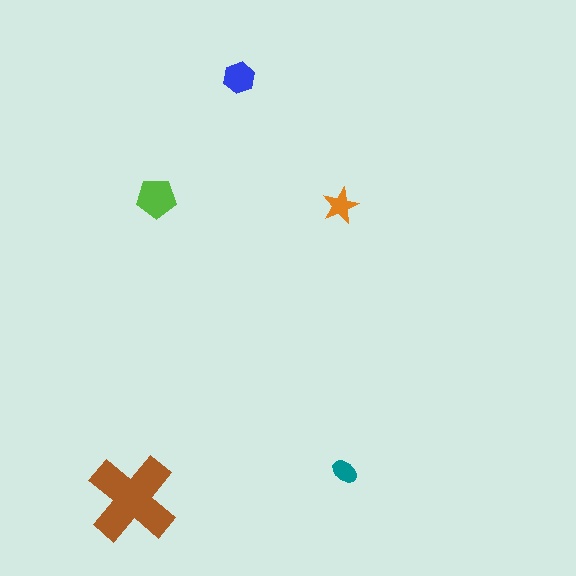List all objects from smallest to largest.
The teal ellipse, the orange star, the blue hexagon, the lime pentagon, the brown cross.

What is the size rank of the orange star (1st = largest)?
4th.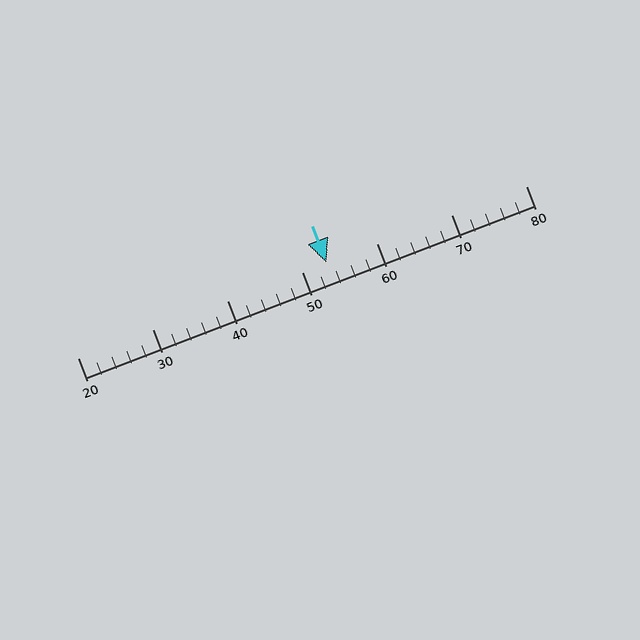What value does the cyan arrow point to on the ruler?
The cyan arrow points to approximately 53.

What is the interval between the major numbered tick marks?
The major tick marks are spaced 10 units apart.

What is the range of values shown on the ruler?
The ruler shows values from 20 to 80.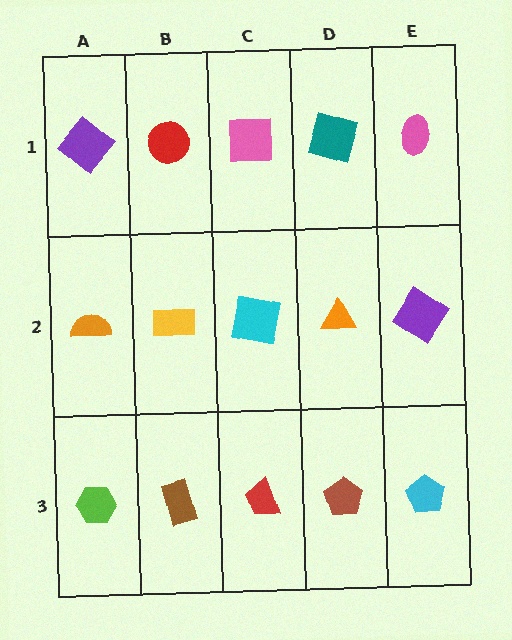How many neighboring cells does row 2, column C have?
4.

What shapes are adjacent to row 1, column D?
An orange triangle (row 2, column D), a pink square (row 1, column C), a pink ellipse (row 1, column E).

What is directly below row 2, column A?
A lime hexagon.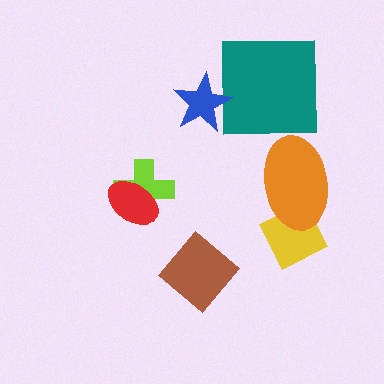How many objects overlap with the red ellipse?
1 object overlaps with the red ellipse.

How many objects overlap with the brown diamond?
0 objects overlap with the brown diamond.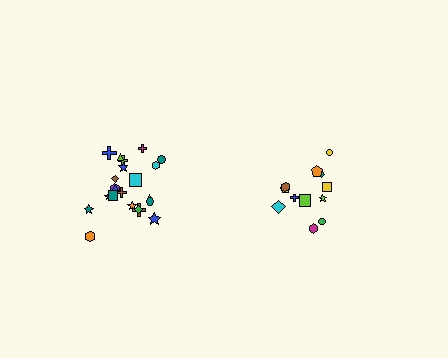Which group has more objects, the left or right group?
The left group.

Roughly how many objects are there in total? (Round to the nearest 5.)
Roughly 35 objects in total.